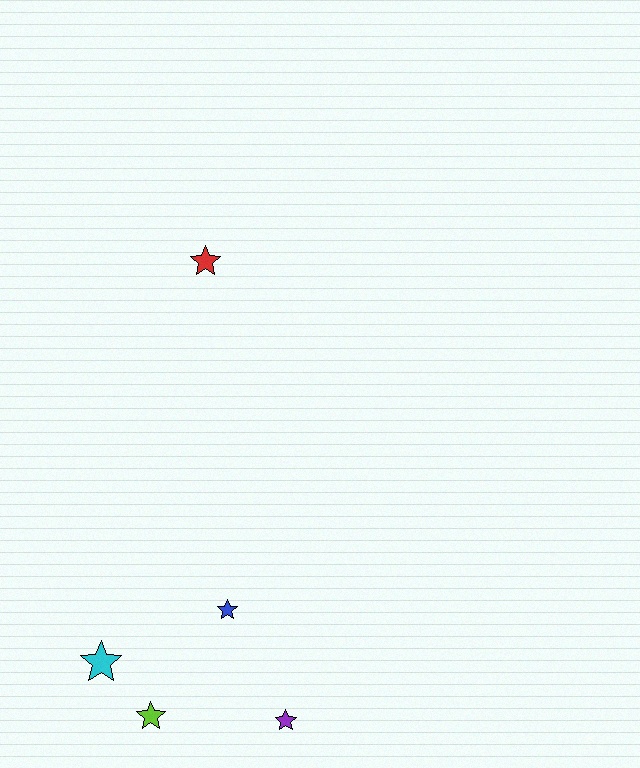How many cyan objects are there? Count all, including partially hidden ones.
There is 1 cyan object.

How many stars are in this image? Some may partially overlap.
There are 5 stars.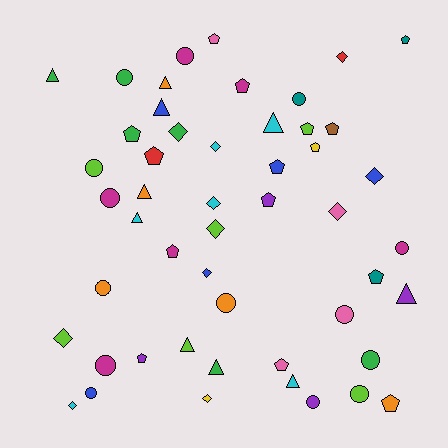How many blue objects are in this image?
There are 5 blue objects.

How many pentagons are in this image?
There are 15 pentagons.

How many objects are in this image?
There are 50 objects.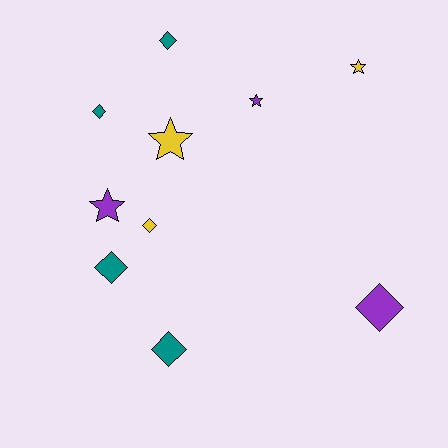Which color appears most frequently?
Teal, with 4 objects.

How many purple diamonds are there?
There is 1 purple diamond.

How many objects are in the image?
There are 10 objects.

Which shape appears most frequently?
Diamond, with 6 objects.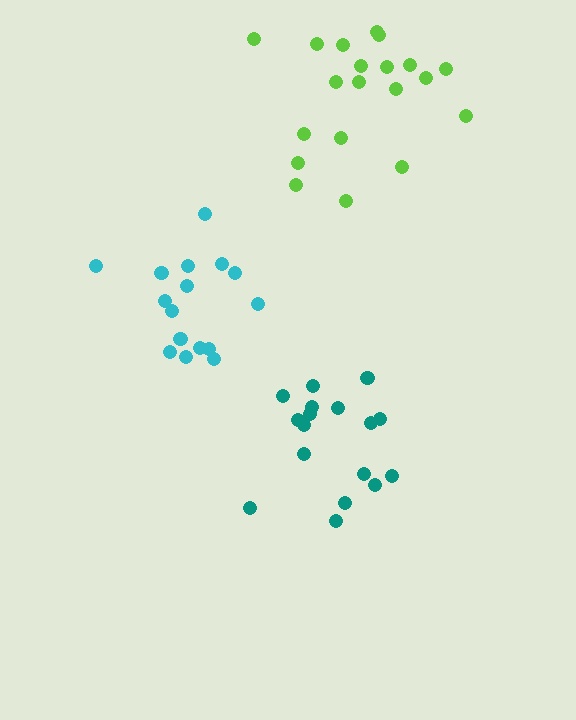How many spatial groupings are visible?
There are 3 spatial groupings.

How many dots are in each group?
Group 1: 20 dots, Group 2: 16 dots, Group 3: 17 dots (53 total).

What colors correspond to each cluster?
The clusters are colored: lime, cyan, teal.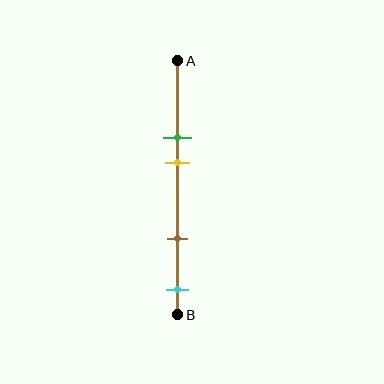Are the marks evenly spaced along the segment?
No, the marks are not evenly spaced.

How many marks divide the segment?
There are 4 marks dividing the segment.